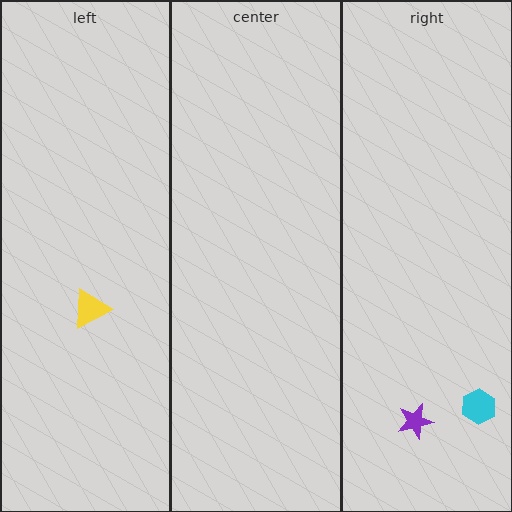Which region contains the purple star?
The right region.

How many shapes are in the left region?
1.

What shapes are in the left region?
The yellow triangle.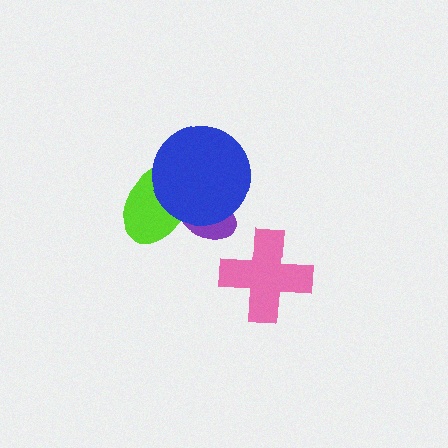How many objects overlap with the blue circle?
2 objects overlap with the blue circle.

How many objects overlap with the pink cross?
0 objects overlap with the pink cross.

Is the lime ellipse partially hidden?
Yes, it is partially covered by another shape.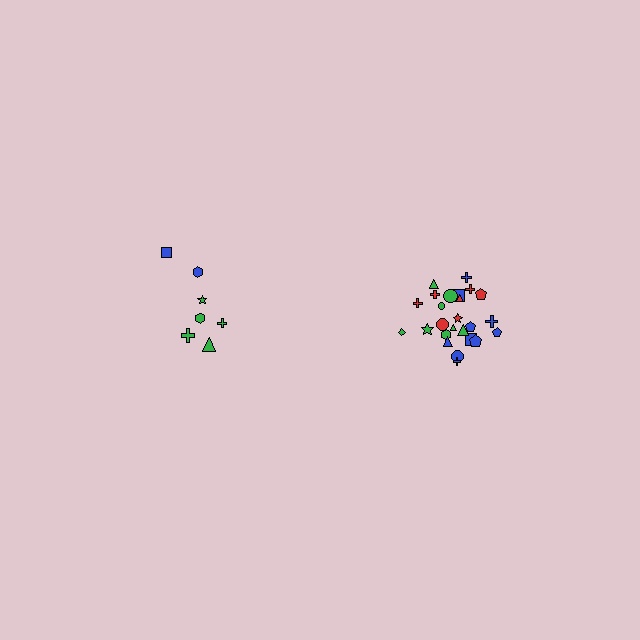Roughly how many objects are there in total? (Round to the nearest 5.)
Roughly 30 objects in total.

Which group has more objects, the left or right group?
The right group.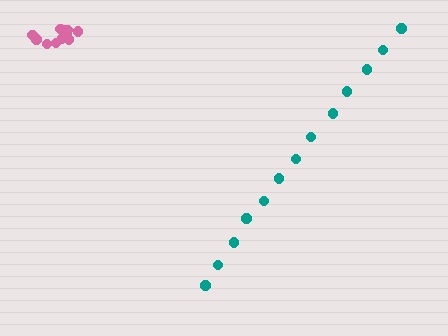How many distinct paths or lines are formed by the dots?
There are 2 distinct paths.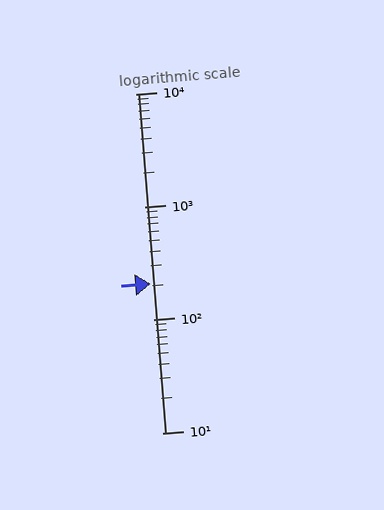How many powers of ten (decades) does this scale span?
The scale spans 3 decades, from 10 to 10000.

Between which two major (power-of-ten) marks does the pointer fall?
The pointer is between 100 and 1000.